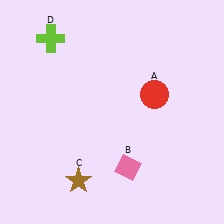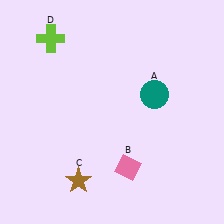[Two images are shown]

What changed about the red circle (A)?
In Image 1, A is red. In Image 2, it changed to teal.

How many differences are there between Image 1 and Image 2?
There is 1 difference between the two images.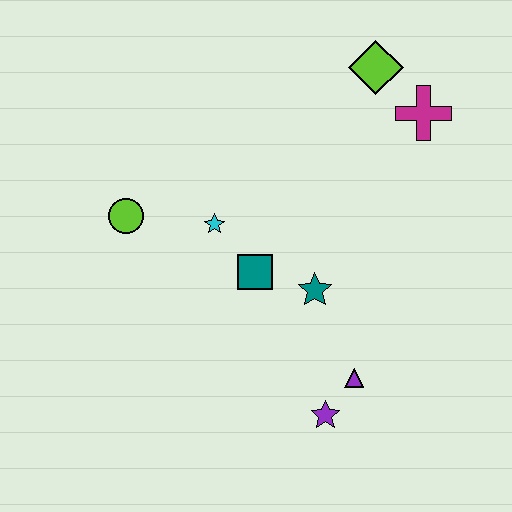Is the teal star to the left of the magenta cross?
Yes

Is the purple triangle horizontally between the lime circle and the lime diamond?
Yes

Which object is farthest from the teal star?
The lime diamond is farthest from the teal star.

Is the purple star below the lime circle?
Yes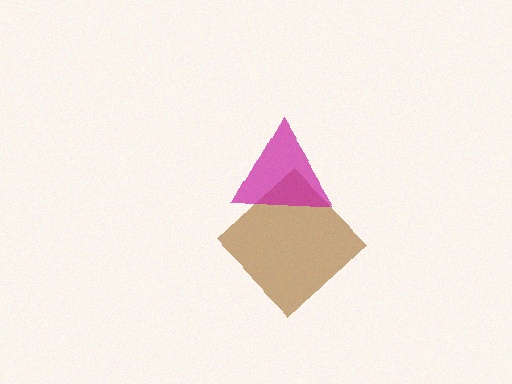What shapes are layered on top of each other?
The layered shapes are: a brown diamond, a magenta triangle.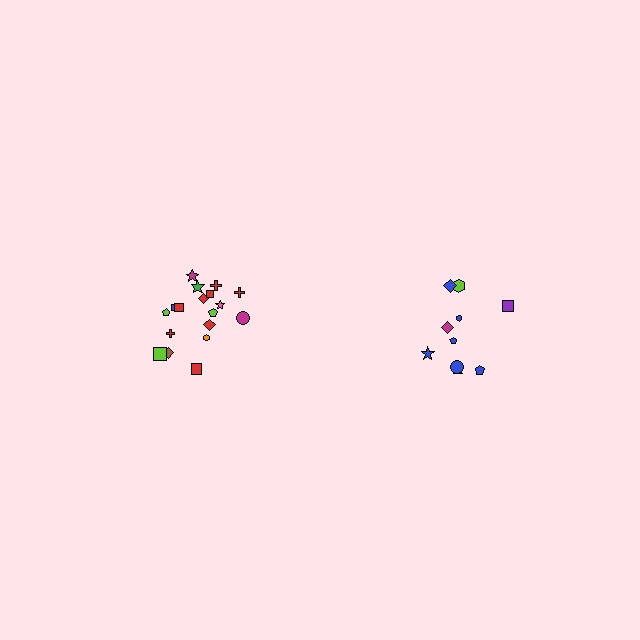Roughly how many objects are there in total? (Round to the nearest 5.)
Roughly 30 objects in total.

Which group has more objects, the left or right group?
The left group.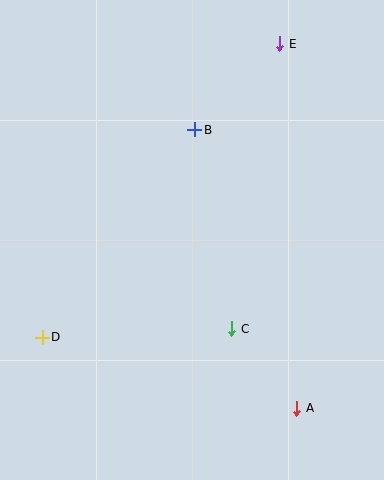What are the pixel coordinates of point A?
Point A is at (297, 408).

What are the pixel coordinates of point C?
Point C is at (232, 329).